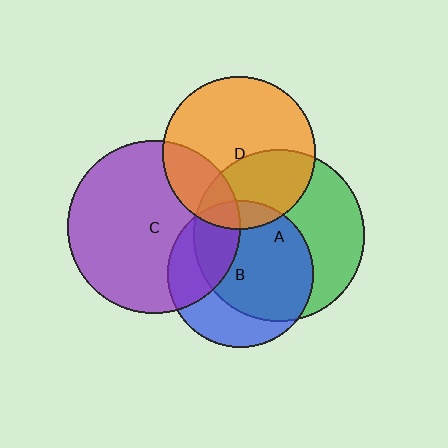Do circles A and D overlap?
Yes.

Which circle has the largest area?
Circle C (purple).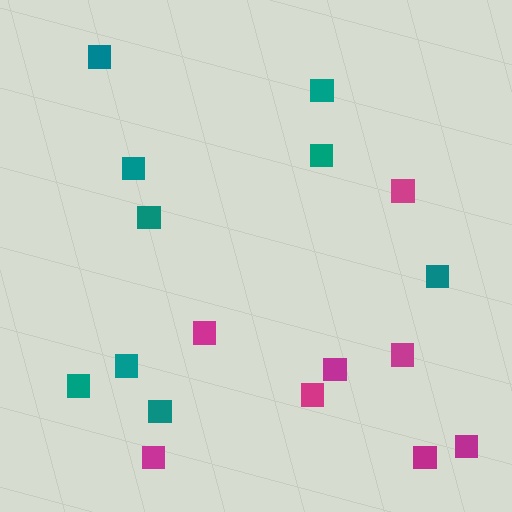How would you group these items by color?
There are 2 groups: one group of magenta squares (8) and one group of teal squares (9).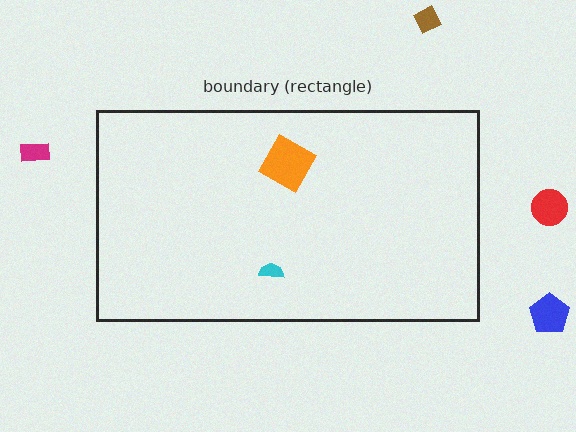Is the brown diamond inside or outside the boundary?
Outside.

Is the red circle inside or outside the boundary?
Outside.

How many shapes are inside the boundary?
2 inside, 4 outside.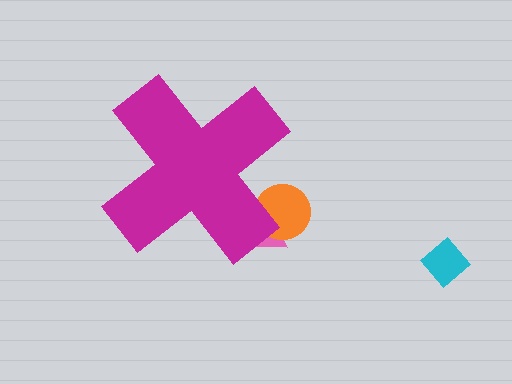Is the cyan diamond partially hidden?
No, the cyan diamond is fully visible.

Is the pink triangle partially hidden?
Yes, the pink triangle is partially hidden behind the magenta cross.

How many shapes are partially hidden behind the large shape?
2 shapes are partially hidden.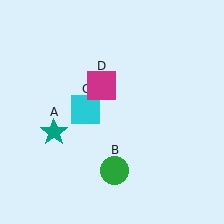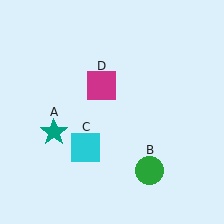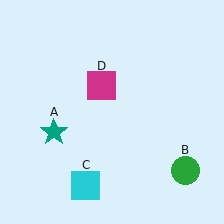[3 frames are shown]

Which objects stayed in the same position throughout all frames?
Teal star (object A) and magenta square (object D) remained stationary.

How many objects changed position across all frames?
2 objects changed position: green circle (object B), cyan square (object C).